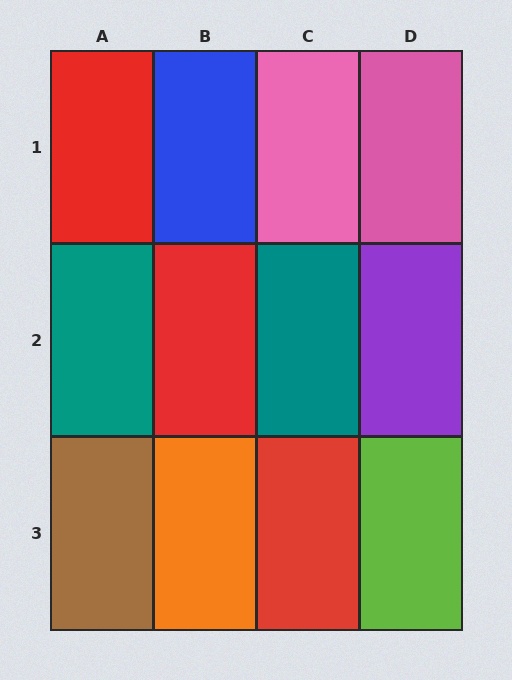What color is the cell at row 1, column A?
Red.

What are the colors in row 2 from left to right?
Teal, red, teal, purple.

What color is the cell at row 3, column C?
Red.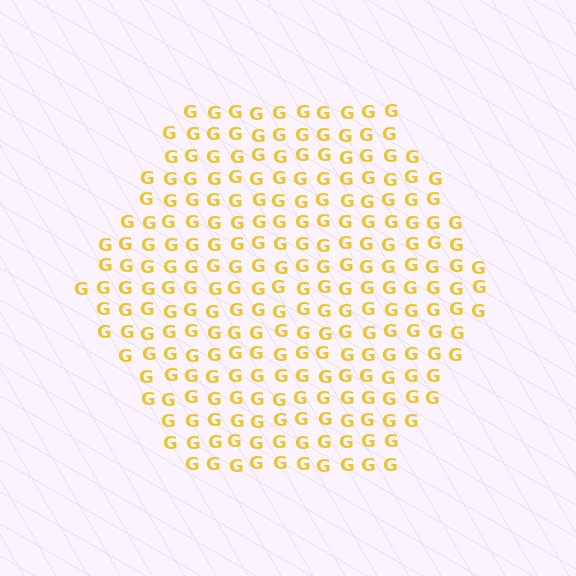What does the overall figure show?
The overall figure shows a hexagon.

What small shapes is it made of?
It is made of small letter G's.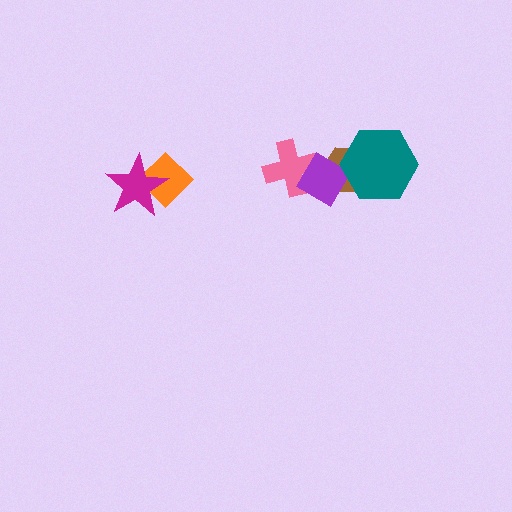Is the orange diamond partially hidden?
Yes, it is partially covered by another shape.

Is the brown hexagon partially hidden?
Yes, it is partially covered by another shape.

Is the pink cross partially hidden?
Yes, it is partially covered by another shape.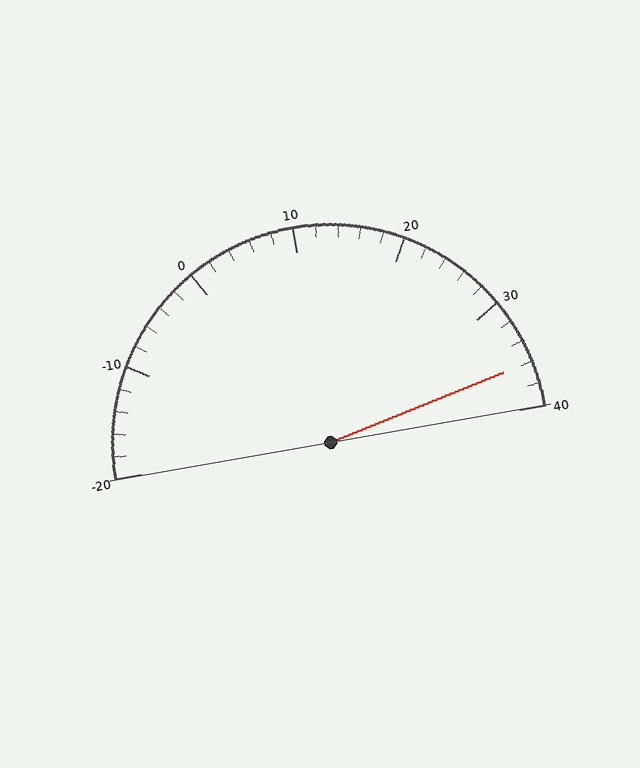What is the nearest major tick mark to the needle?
The nearest major tick mark is 40.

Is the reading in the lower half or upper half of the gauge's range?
The reading is in the upper half of the range (-20 to 40).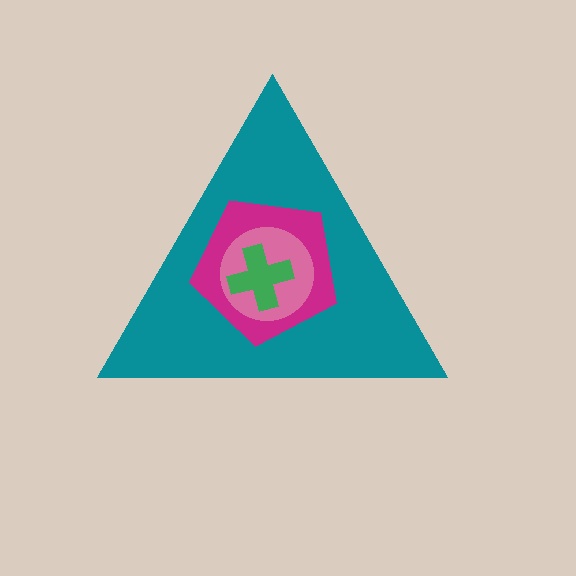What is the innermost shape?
The green cross.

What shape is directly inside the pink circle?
The green cross.